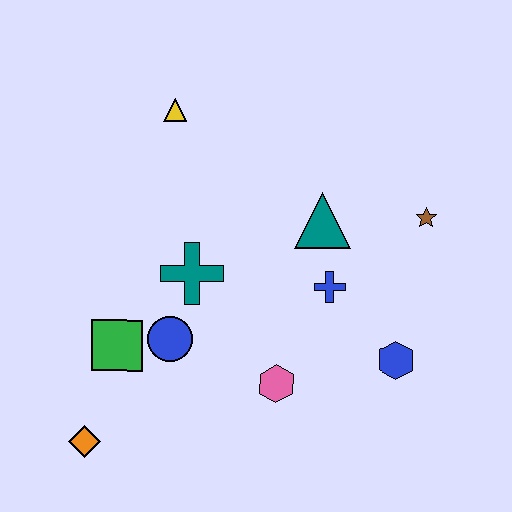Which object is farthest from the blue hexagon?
The yellow triangle is farthest from the blue hexagon.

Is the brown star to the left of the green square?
No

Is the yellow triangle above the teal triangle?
Yes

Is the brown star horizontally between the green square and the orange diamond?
No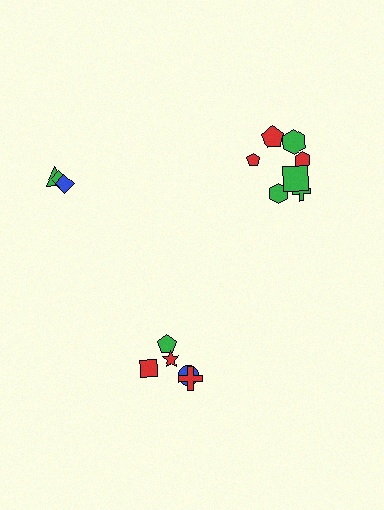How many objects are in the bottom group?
There are 5 objects.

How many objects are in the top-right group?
There are 7 objects.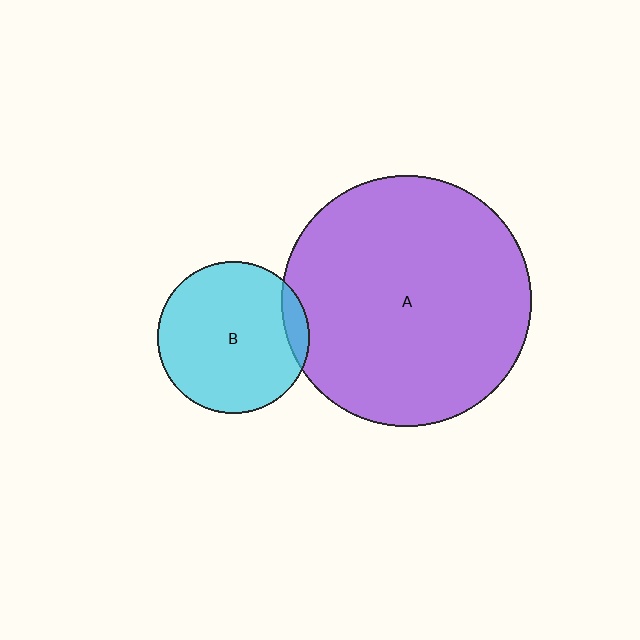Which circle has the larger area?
Circle A (purple).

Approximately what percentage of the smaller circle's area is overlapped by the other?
Approximately 10%.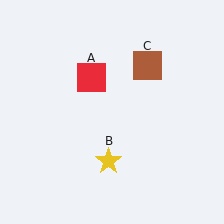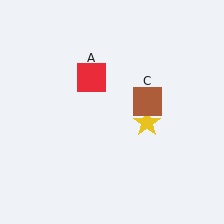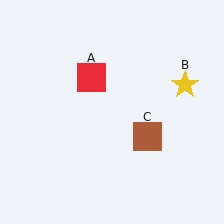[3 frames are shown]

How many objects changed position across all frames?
2 objects changed position: yellow star (object B), brown square (object C).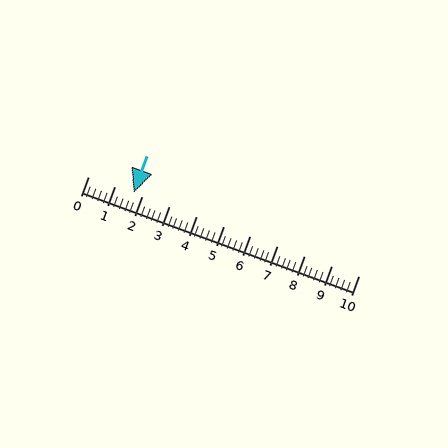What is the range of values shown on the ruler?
The ruler shows values from 0 to 10.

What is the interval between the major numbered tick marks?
The major tick marks are spaced 1 units apart.